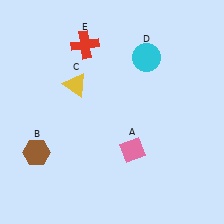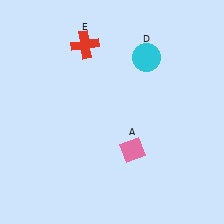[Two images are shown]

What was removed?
The brown hexagon (B), the yellow triangle (C) were removed in Image 2.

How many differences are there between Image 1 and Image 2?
There are 2 differences between the two images.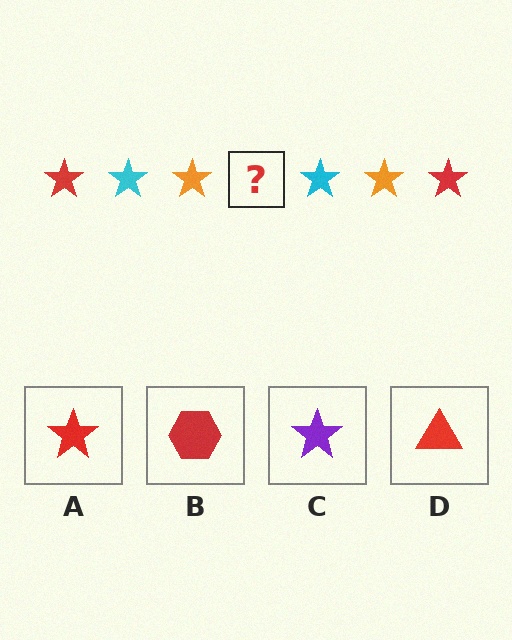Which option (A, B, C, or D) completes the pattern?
A.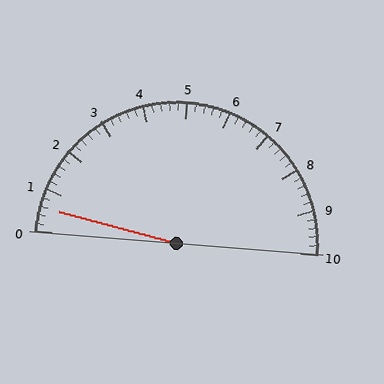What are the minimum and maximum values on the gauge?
The gauge ranges from 0 to 10.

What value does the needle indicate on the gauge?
The needle indicates approximately 0.6.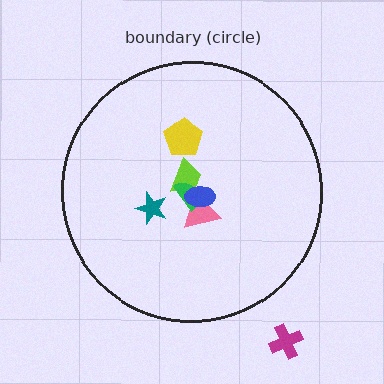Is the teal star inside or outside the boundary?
Inside.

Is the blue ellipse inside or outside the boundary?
Inside.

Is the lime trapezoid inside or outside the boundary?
Inside.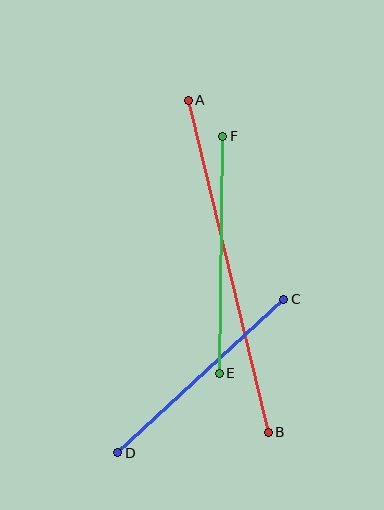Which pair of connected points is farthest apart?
Points A and B are farthest apart.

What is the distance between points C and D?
The distance is approximately 226 pixels.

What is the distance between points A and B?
The distance is approximately 342 pixels.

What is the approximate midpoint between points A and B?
The midpoint is at approximately (228, 266) pixels.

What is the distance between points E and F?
The distance is approximately 237 pixels.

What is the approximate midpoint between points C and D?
The midpoint is at approximately (201, 376) pixels.